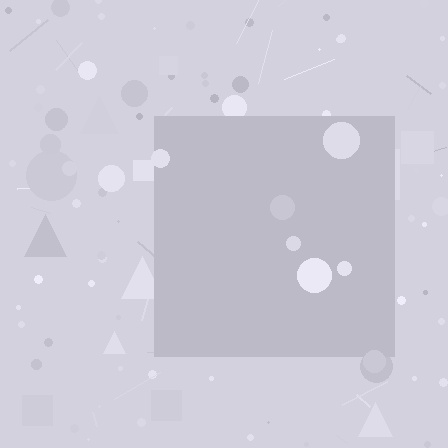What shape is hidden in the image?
A square is hidden in the image.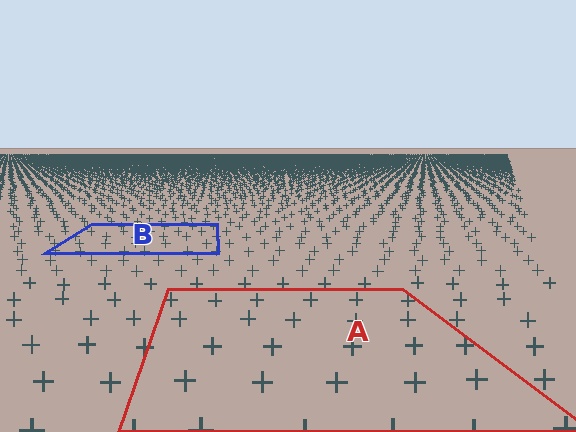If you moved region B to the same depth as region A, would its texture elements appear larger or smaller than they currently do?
They would appear larger. At a closer depth, the same texture elements are projected at a bigger on-screen size.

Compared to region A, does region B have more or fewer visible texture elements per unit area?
Region B has more texture elements per unit area — they are packed more densely because it is farther away.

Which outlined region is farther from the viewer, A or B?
Region B is farther from the viewer — the texture elements inside it appear smaller and more densely packed.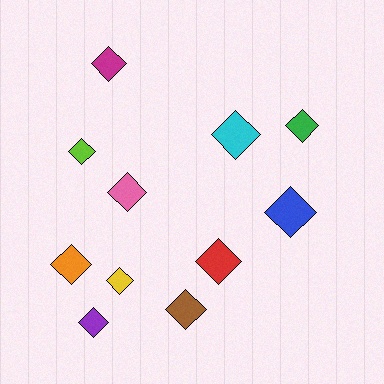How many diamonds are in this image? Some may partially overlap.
There are 11 diamonds.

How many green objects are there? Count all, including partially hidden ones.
There is 1 green object.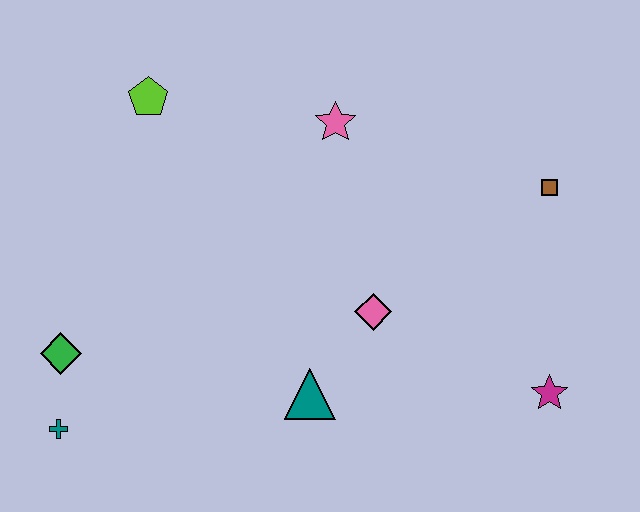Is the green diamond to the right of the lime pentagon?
No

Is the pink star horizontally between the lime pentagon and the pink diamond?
Yes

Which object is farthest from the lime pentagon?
The magenta star is farthest from the lime pentagon.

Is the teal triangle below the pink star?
Yes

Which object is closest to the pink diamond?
The teal triangle is closest to the pink diamond.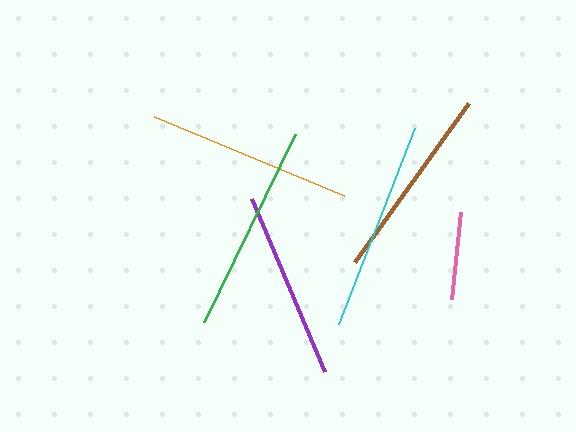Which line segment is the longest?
The cyan line is the longest at approximately 210 pixels.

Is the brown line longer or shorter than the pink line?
The brown line is longer than the pink line.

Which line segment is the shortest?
The pink line is the shortest at approximately 88 pixels.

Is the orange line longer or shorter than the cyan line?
The cyan line is longer than the orange line.